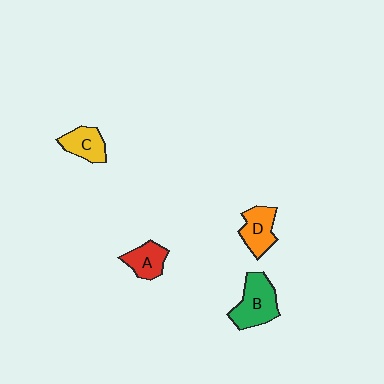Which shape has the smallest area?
Shape A (red).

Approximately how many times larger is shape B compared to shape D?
Approximately 1.4 times.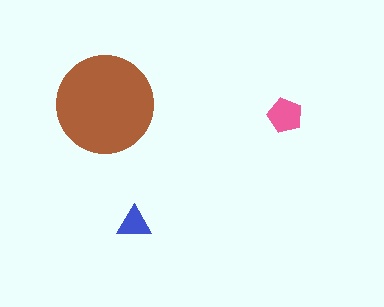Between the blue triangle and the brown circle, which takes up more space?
The brown circle.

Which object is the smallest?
The blue triangle.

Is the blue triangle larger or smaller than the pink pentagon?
Smaller.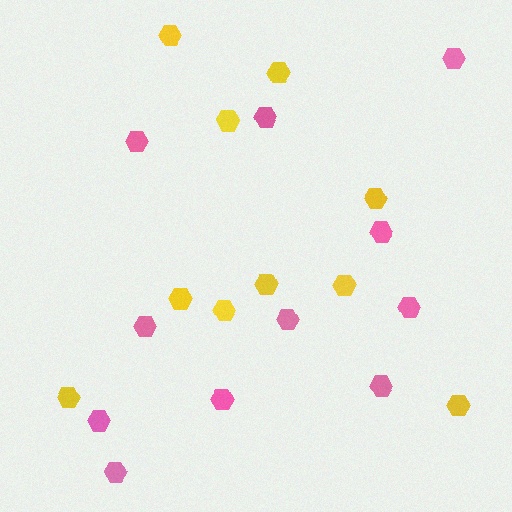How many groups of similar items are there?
There are 2 groups: one group of yellow hexagons (10) and one group of pink hexagons (11).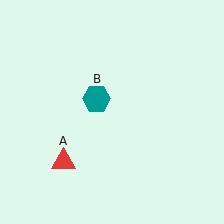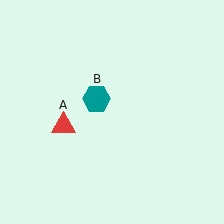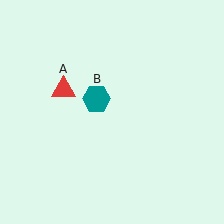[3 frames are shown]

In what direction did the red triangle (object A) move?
The red triangle (object A) moved up.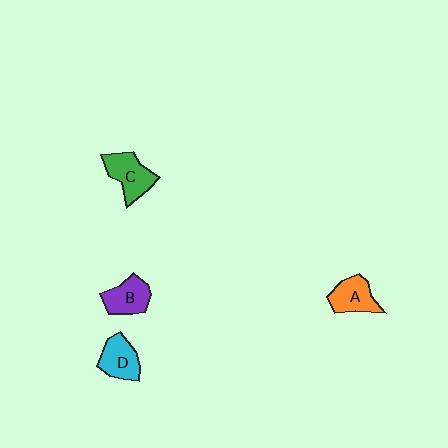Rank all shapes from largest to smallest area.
From largest to smallest: C (green), A (orange), D (cyan), B (purple).